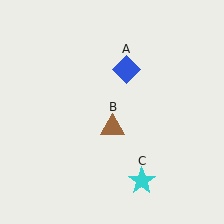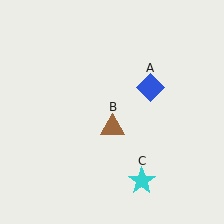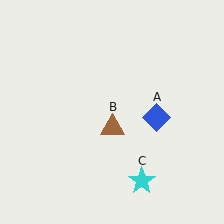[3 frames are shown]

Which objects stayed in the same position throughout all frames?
Brown triangle (object B) and cyan star (object C) remained stationary.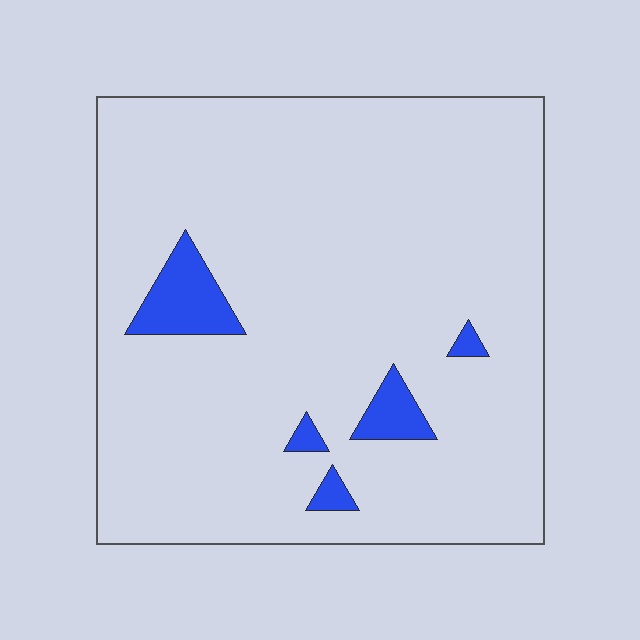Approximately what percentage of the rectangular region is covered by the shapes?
Approximately 5%.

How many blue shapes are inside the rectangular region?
5.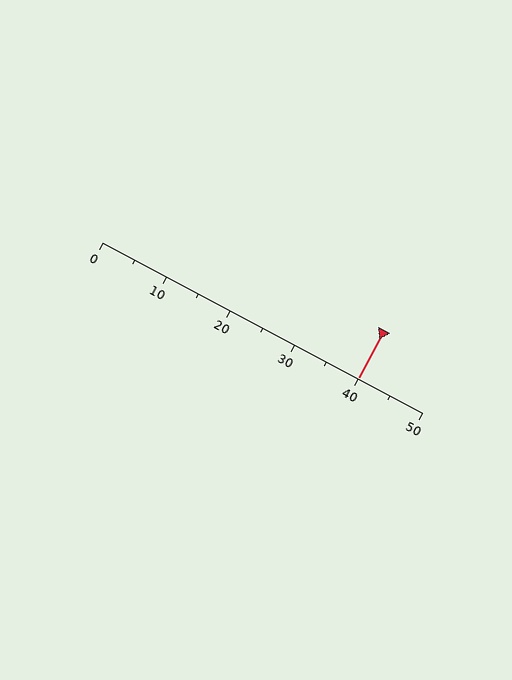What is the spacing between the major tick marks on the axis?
The major ticks are spaced 10 apart.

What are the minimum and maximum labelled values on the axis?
The axis runs from 0 to 50.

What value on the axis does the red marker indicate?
The marker indicates approximately 40.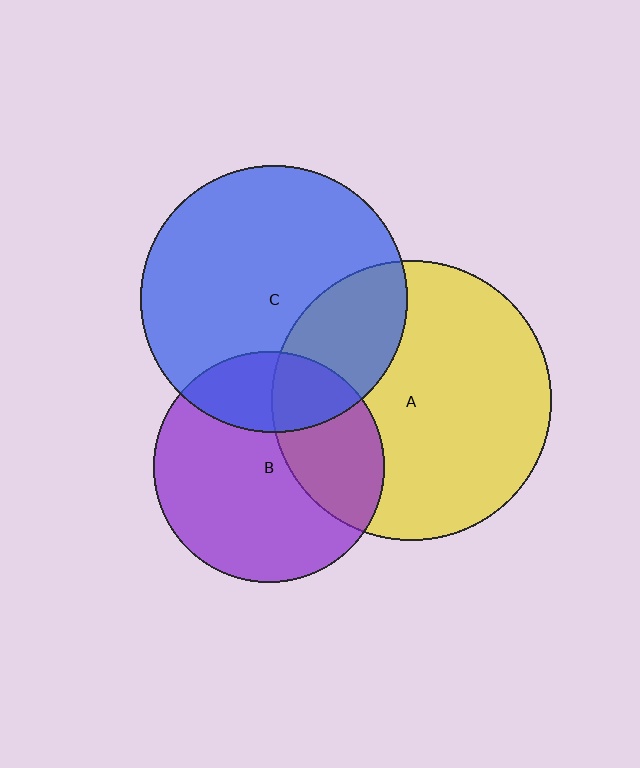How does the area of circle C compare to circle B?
Approximately 1.3 times.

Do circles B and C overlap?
Yes.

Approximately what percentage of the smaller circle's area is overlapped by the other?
Approximately 25%.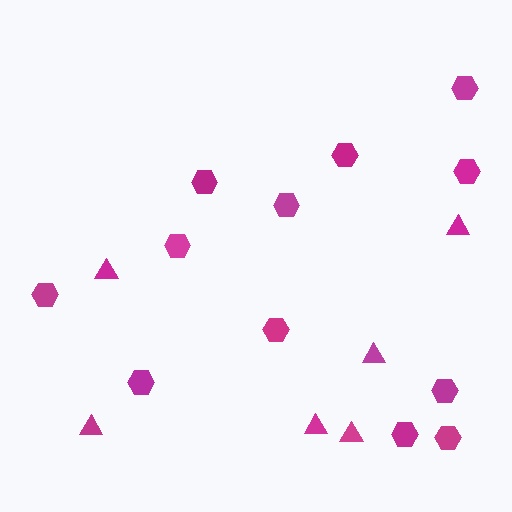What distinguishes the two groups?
There are 2 groups: one group of triangles (6) and one group of hexagons (12).